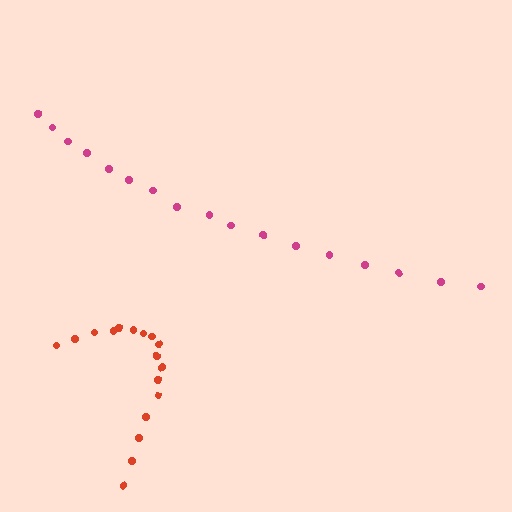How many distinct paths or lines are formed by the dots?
There are 2 distinct paths.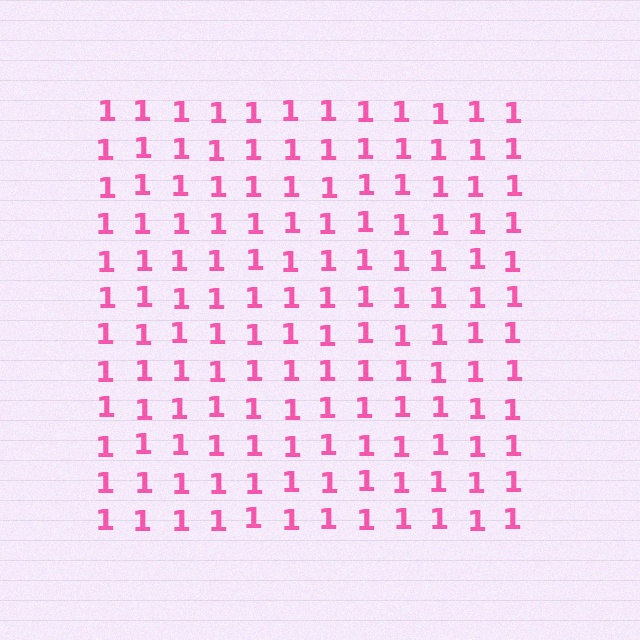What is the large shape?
The large shape is a square.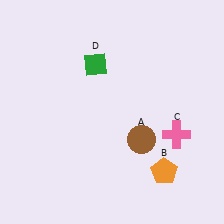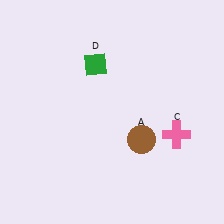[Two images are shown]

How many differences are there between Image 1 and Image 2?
There is 1 difference between the two images.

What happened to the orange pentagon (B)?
The orange pentagon (B) was removed in Image 2. It was in the bottom-right area of Image 1.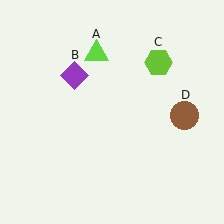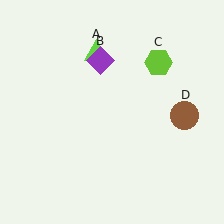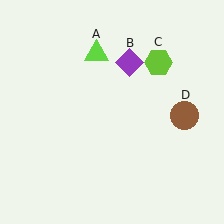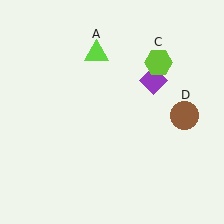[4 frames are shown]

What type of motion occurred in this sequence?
The purple diamond (object B) rotated clockwise around the center of the scene.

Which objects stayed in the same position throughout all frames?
Lime triangle (object A) and lime hexagon (object C) and brown circle (object D) remained stationary.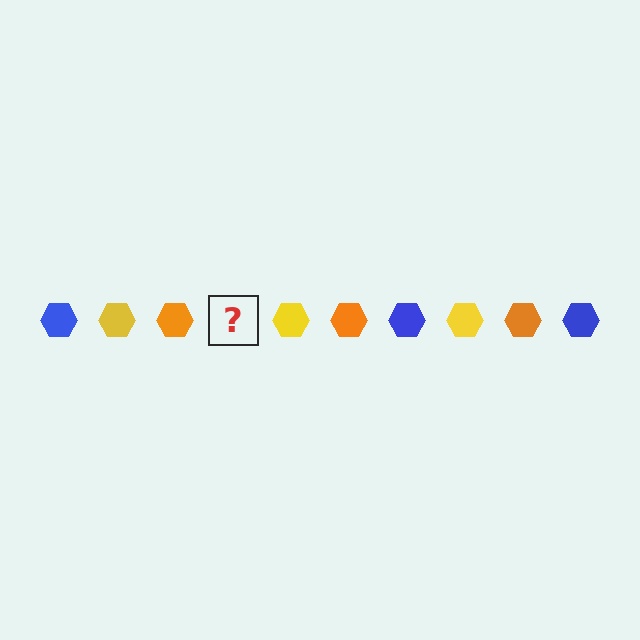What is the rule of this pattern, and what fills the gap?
The rule is that the pattern cycles through blue, yellow, orange hexagons. The gap should be filled with a blue hexagon.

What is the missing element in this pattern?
The missing element is a blue hexagon.